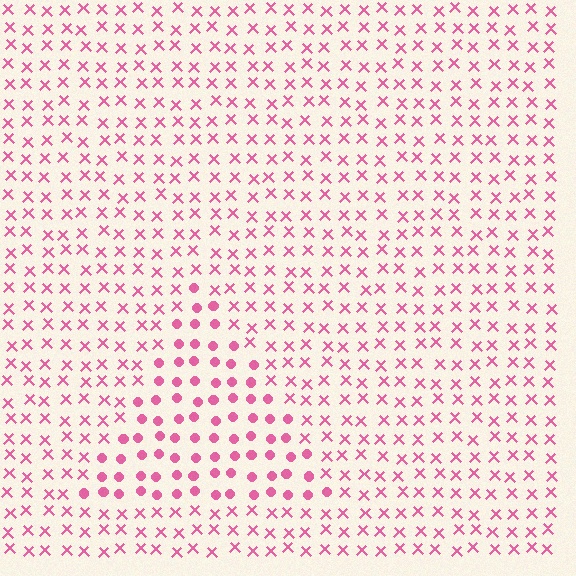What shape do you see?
I see a triangle.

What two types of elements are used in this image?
The image uses circles inside the triangle region and X marks outside it.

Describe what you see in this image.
The image is filled with small pink elements arranged in a uniform grid. A triangle-shaped region contains circles, while the surrounding area contains X marks. The boundary is defined purely by the change in element shape.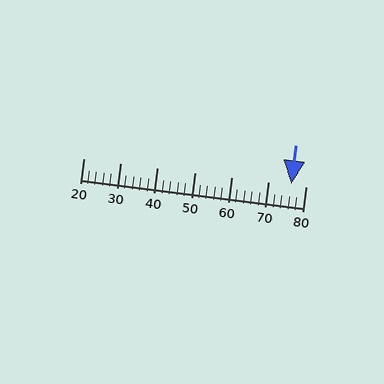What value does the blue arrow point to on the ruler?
The blue arrow points to approximately 76.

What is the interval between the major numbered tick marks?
The major tick marks are spaced 10 units apart.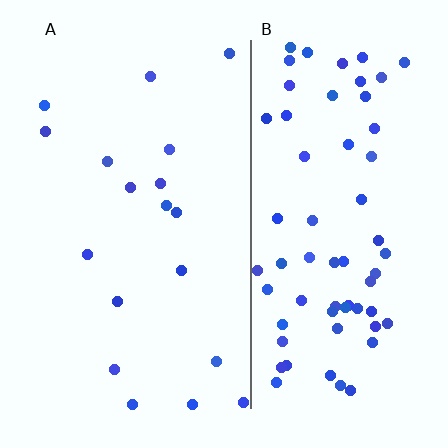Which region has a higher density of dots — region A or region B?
B (the right).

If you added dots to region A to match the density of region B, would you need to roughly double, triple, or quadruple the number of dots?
Approximately quadruple.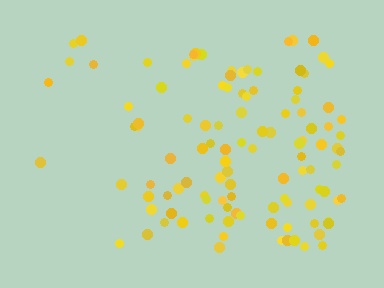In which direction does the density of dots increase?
From left to right, with the right side densest.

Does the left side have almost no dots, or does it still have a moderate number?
Still a moderate number, just noticeably fewer than the right.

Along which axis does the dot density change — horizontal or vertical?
Horizontal.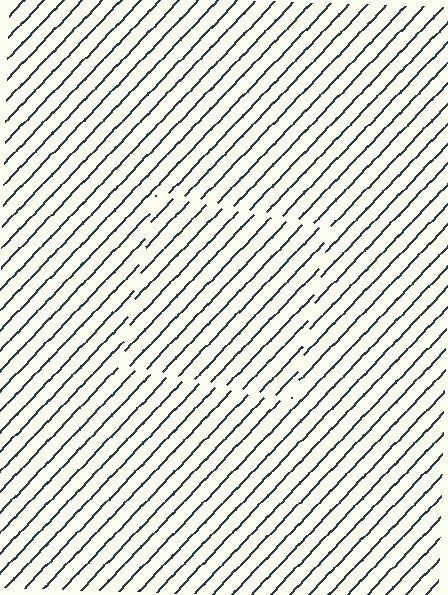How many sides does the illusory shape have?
4 sides — the line-ends trace a square.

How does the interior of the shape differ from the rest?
The interior of the shape contains the same grating, shifted by half a period — the contour is defined by the phase discontinuity where line-ends from the inner and outer gratings abut.